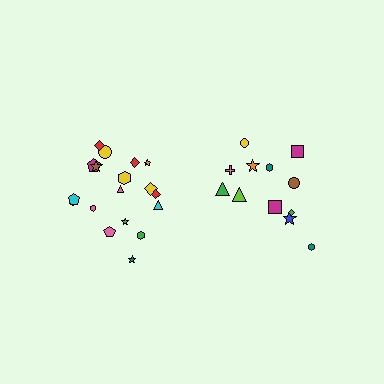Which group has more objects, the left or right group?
The left group.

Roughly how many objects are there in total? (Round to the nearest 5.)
Roughly 30 objects in total.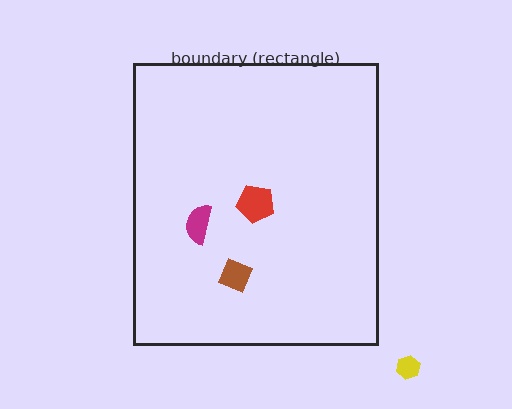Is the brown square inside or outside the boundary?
Inside.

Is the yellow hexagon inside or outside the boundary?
Outside.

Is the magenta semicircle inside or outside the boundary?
Inside.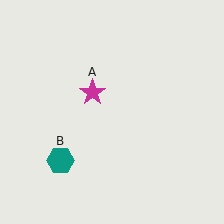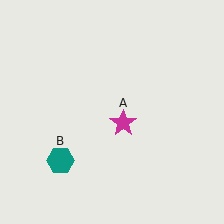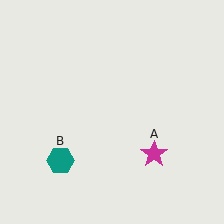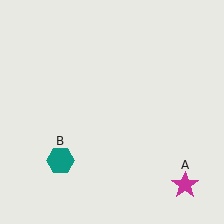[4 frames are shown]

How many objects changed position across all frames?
1 object changed position: magenta star (object A).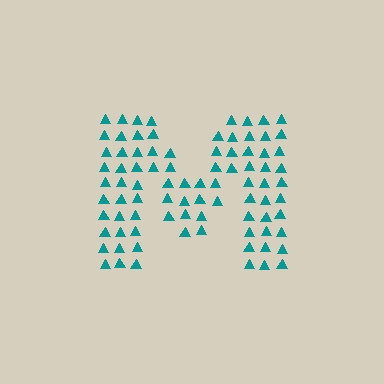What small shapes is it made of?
It is made of small triangles.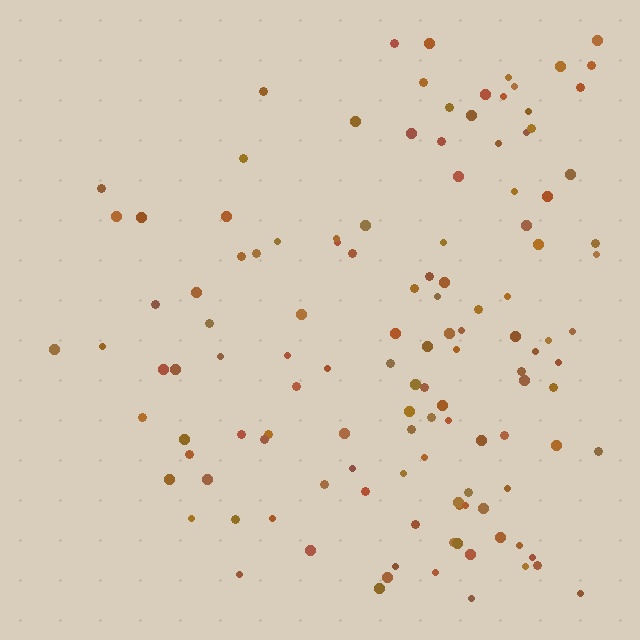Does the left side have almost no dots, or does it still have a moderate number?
Still a moderate number, just noticeably fewer than the right.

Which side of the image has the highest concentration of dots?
The right.